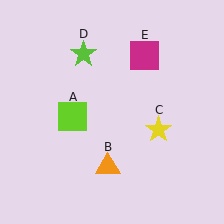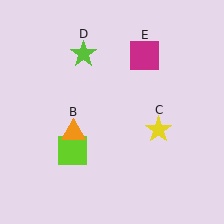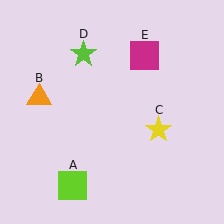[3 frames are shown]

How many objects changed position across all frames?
2 objects changed position: lime square (object A), orange triangle (object B).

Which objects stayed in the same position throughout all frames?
Yellow star (object C) and lime star (object D) and magenta square (object E) remained stationary.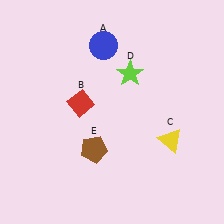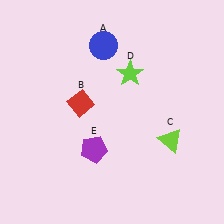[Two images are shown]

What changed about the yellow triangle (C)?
In Image 1, C is yellow. In Image 2, it changed to lime.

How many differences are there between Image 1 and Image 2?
There are 2 differences between the two images.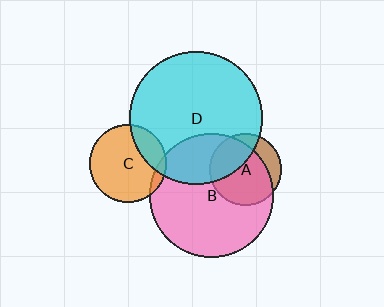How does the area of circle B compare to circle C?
Approximately 2.5 times.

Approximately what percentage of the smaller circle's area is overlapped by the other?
Approximately 20%.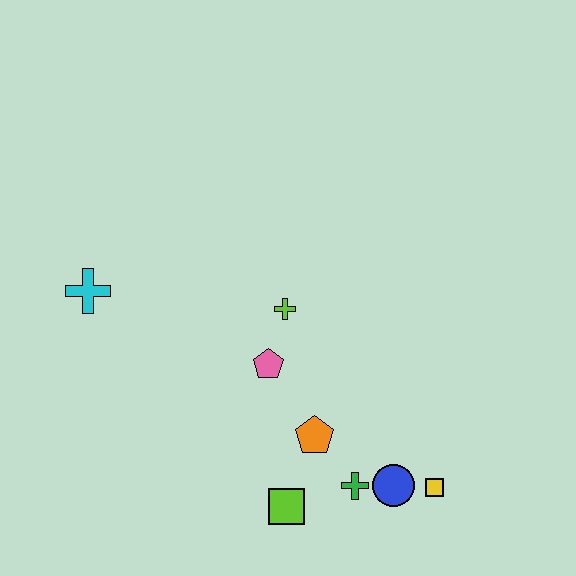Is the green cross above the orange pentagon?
No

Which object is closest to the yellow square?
The blue circle is closest to the yellow square.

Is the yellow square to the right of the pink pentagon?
Yes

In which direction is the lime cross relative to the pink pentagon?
The lime cross is above the pink pentagon.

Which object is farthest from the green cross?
The cyan cross is farthest from the green cross.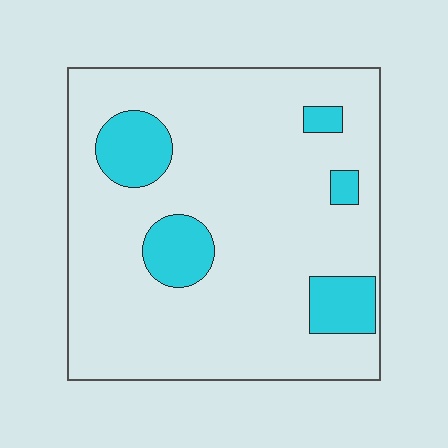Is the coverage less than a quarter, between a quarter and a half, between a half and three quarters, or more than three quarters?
Less than a quarter.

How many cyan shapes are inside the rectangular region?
5.